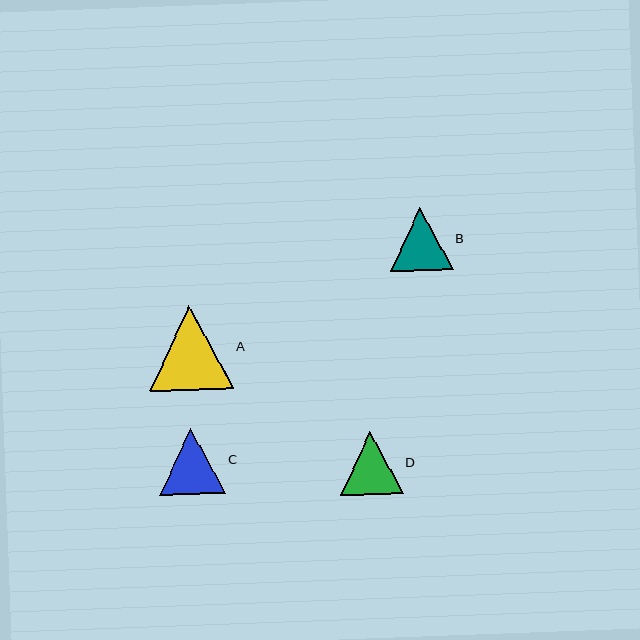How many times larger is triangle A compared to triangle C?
Triangle A is approximately 1.3 times the size of triangle C.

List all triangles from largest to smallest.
From largest to smallest: A, C, D, B.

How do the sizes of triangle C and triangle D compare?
Triangle C and triangle D are approximately the same size.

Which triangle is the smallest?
Triangle B is the smallest with a size of approximately 63 pixels.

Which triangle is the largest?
Triangle A is the largest with a size of approximately 84 pixels.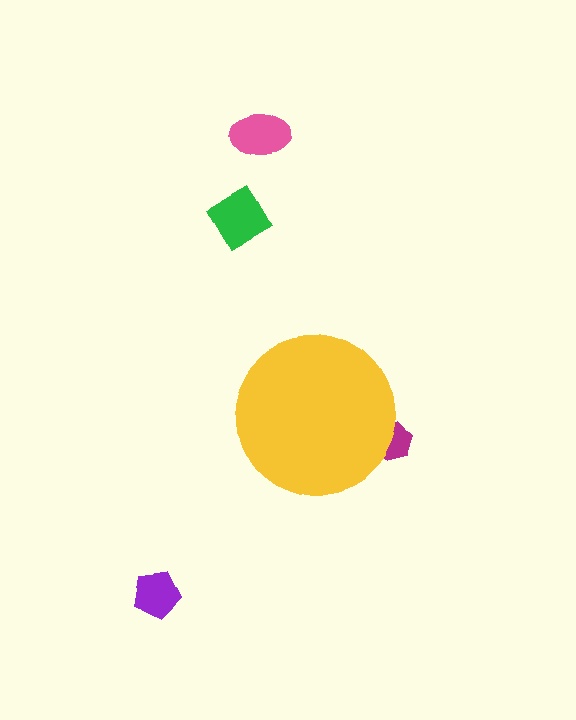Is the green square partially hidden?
No, the green square is fully visible.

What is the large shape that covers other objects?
A yellow circle.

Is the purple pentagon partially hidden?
No, the purple pentagon is fully visible.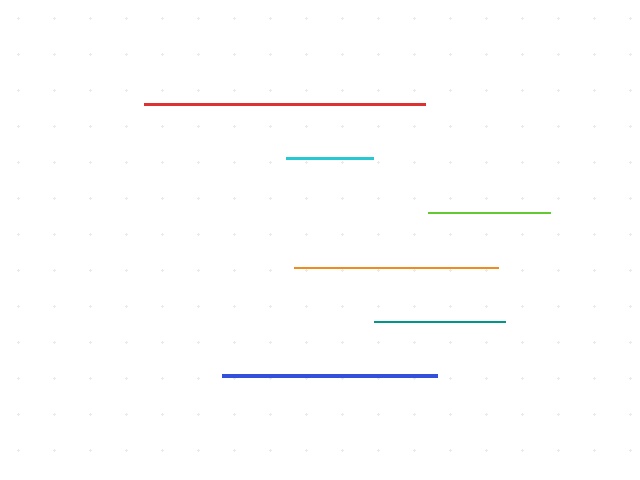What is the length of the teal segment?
The teal segment is approximately 131 pixels long.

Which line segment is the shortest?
The cyan line is the shortest at approximately 88 pixels.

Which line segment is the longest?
The red line is the longest at approximately 282 pixels.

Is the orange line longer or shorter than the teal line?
The orange line is longer than the teal line.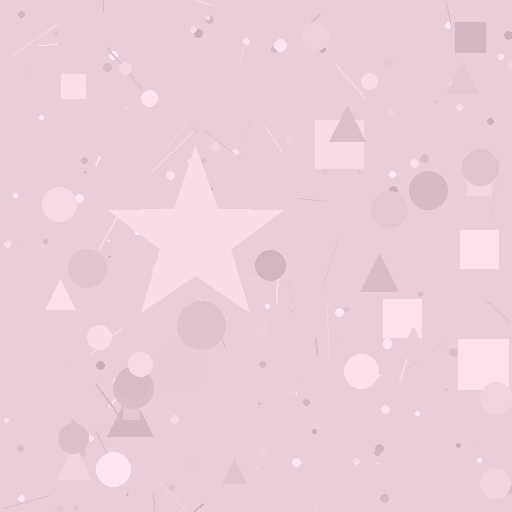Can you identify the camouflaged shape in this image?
The camouflaged shape is a star.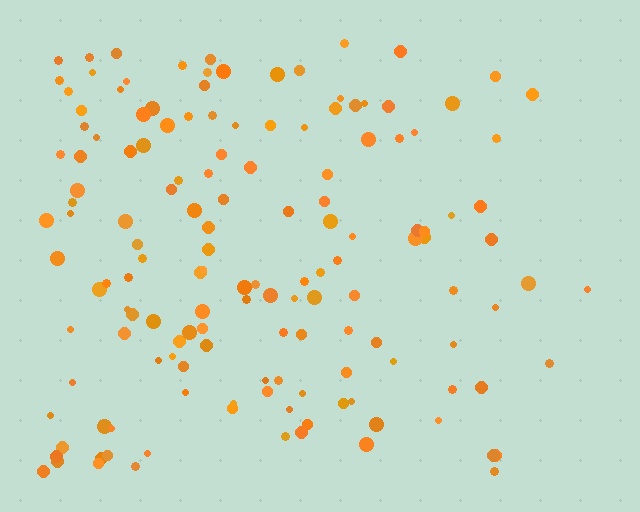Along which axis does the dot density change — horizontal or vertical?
Horizontal.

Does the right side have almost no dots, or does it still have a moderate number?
Still a moderate number, just noticeably fewer than the left.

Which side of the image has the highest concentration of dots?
The left.